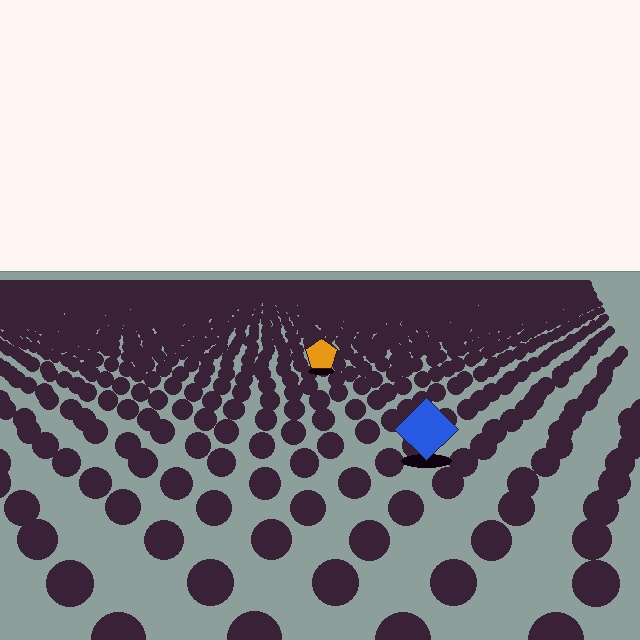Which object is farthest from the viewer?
The orange pentagon is farthest from the viewer. It appears smaller and the ground texture around it is denser.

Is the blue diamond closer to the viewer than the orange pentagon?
Yes. The blue diamond is closer — you can tell from the texture gradient: the ground texture is coarser near it.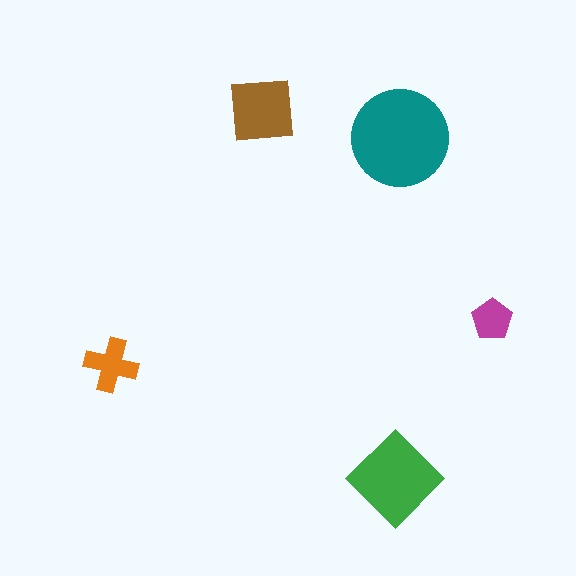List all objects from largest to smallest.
The teal circle, the green diamond, the brown square, the orange cross, the magenta pentagon.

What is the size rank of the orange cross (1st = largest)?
4th.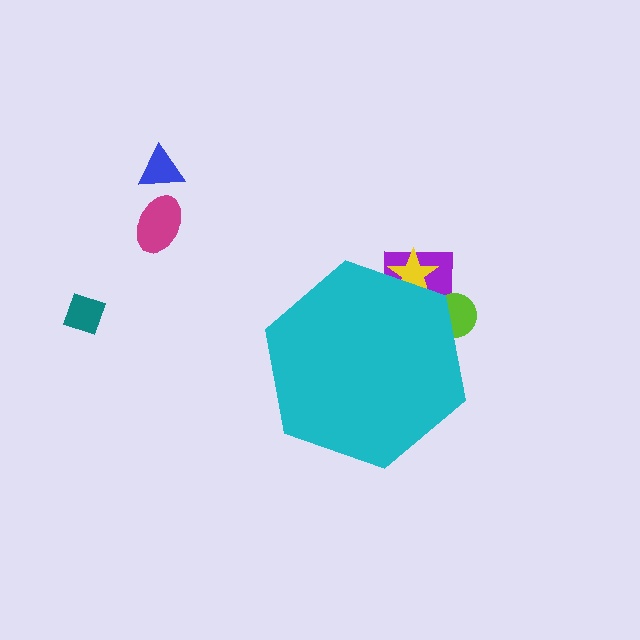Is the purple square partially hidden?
Yes, the purple square is partially hidden behind the cyan hexagon.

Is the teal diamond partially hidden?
No, the teal diamond is fully visible.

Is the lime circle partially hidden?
Yes, the lime circle is partially hidden behind the cyan hexagon.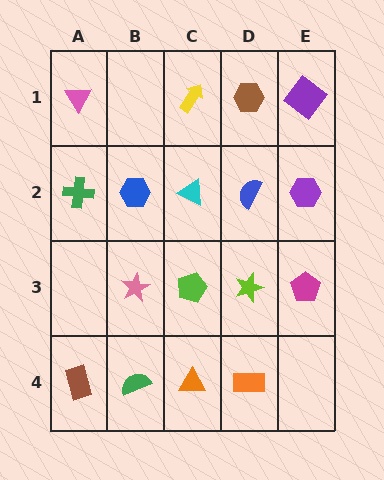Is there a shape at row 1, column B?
No, that cell is empty.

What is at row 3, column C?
A lime pentagon.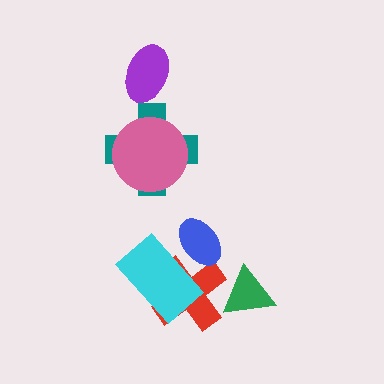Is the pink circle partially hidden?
No, no other shape covers it.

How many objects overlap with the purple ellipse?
0 objects overlap with the purple ellipse.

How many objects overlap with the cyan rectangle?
2 objects overlap with the cyan rectangle.